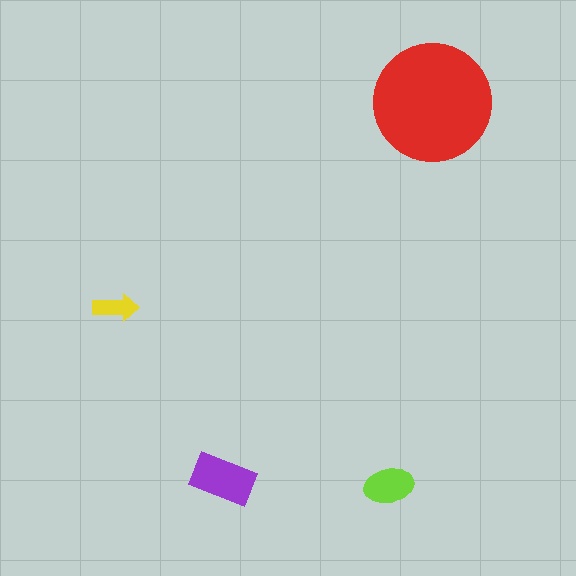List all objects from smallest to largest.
The yellow arrow, the lime ellipse, the purple rectangle, the red circle.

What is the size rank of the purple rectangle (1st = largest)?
2nd.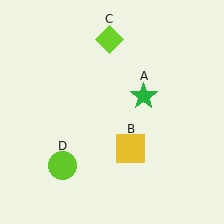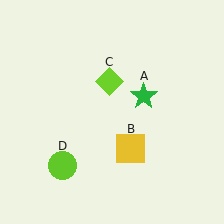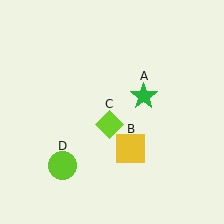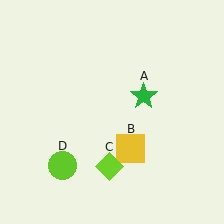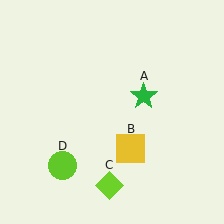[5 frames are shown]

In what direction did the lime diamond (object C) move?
The lime diamond (object C) moved down.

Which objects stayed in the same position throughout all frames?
Green star (object A) and yellow square (object B) and lime circle (object D) remained stationary.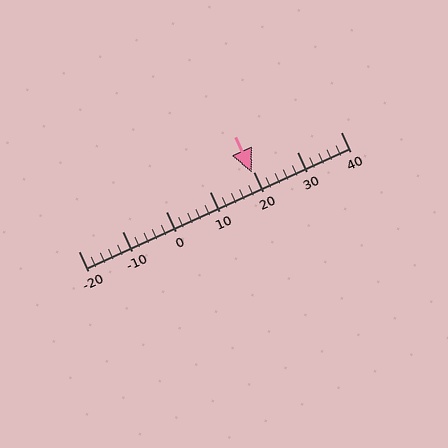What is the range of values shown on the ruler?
The ruler shows values from -20 to 40.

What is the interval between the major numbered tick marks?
The major tick marks are spaced 10 units apart.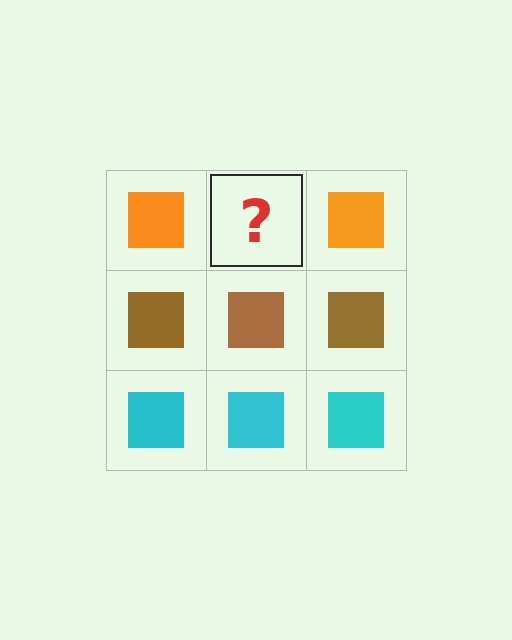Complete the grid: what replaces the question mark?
The question mark should be replaced with an orange square.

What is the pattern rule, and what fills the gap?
The rule is that each row has a consistent color. The gap should be filled with an orange square.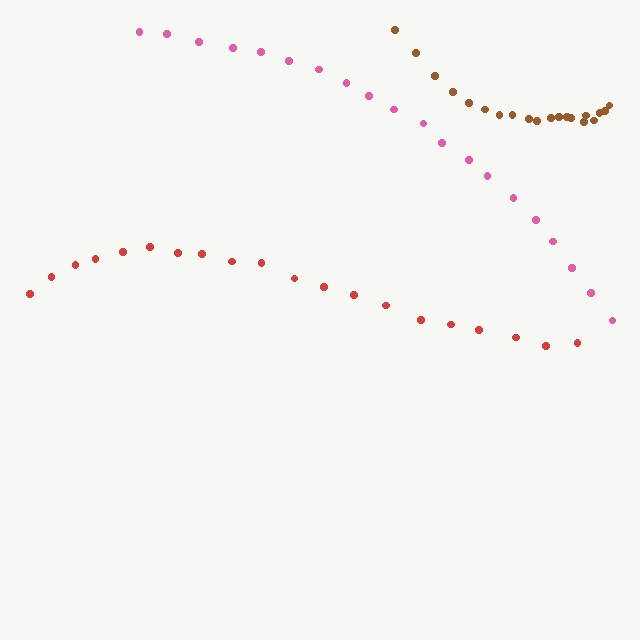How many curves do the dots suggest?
There are 3 distinct paths.